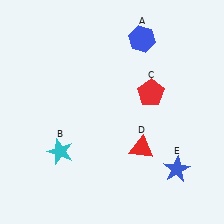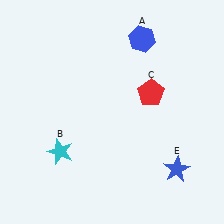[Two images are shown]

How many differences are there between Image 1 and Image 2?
There is 1 difference between the two images.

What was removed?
The red triangle (D) was removed in Image 2.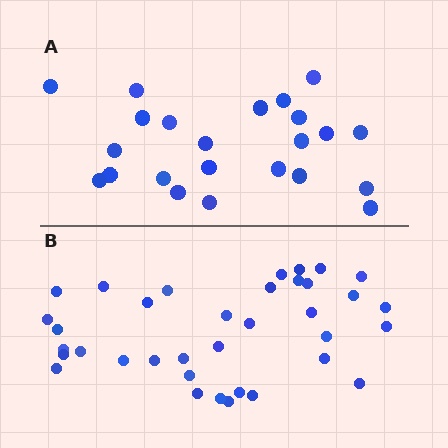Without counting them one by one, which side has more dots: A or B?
Region B (the bottom region) has more dots.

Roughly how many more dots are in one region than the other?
Region B has approximately 15 more dots than region A.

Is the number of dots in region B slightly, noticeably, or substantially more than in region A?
Region B has substantially more. The ratio is roughly 1.6 to 1.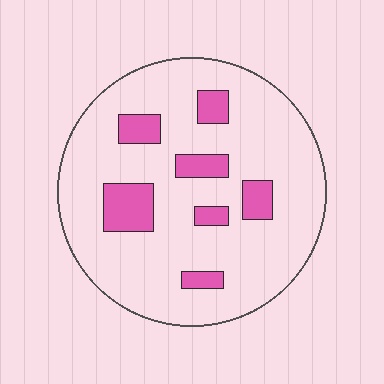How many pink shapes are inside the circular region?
7.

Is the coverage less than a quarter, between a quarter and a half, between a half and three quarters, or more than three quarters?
Less than a quarter.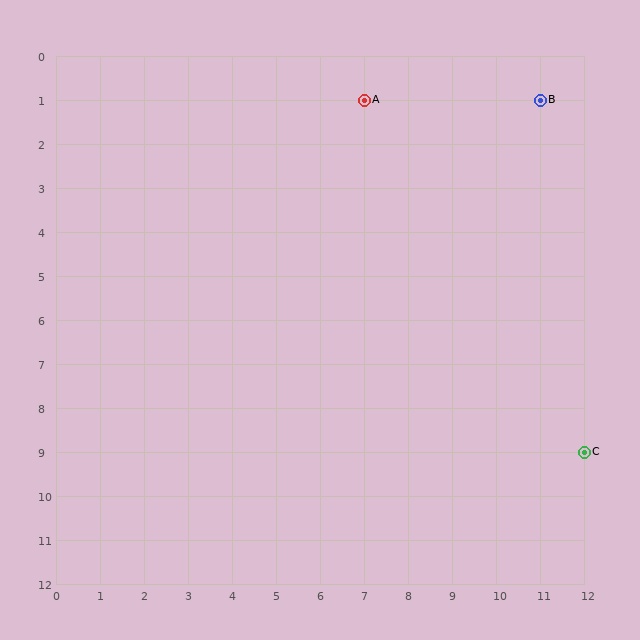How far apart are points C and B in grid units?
Points C and B are 1 column and 8 rows apart (about 8.1 grid units diagonally).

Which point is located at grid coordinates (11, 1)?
Point B is at (11, 1).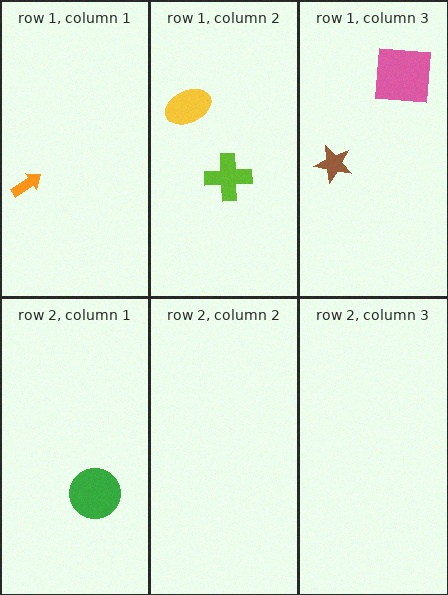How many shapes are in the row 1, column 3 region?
2.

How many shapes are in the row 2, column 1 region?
1.